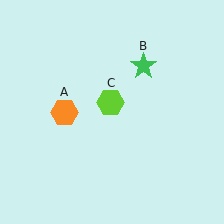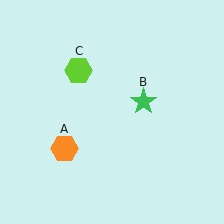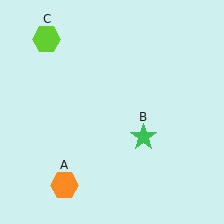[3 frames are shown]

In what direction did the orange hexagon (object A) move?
The orange hexagon (object A) moved down.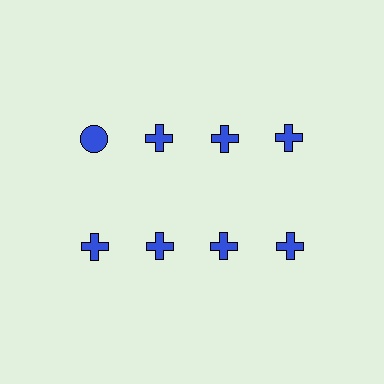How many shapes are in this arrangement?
There are 8 shapes arranged in a grid pattern.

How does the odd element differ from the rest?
It has a different shape: circle instead of cross.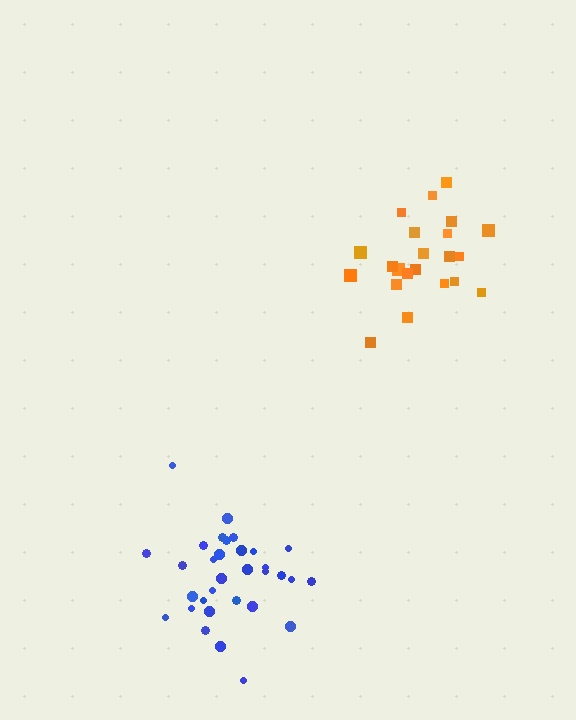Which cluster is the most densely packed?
Blue.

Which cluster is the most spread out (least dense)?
Orange.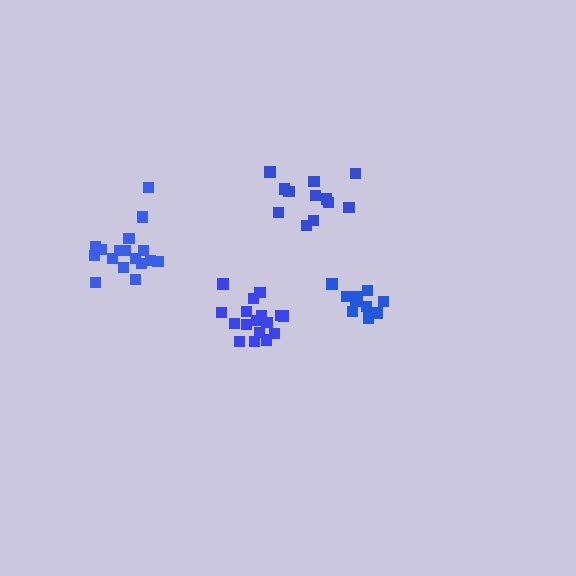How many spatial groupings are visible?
There are 4 spatial groupings.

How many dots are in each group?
Group 1: 12 dots, Group 2: 17 dots, Group 3: 17 dots, Group 4: 12 dots (58 total).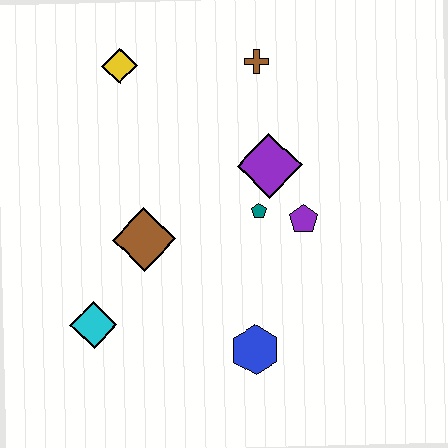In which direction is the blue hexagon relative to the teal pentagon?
The blue hexagon is below the teal pentagon.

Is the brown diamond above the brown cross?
No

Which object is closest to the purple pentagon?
The teal pentagon is closest to the purple pentagon.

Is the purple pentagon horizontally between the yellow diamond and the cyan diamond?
No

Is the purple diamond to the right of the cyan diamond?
Yes